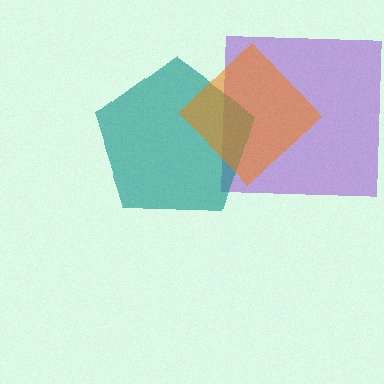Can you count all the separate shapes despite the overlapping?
Yes, there are 3 separate shapes.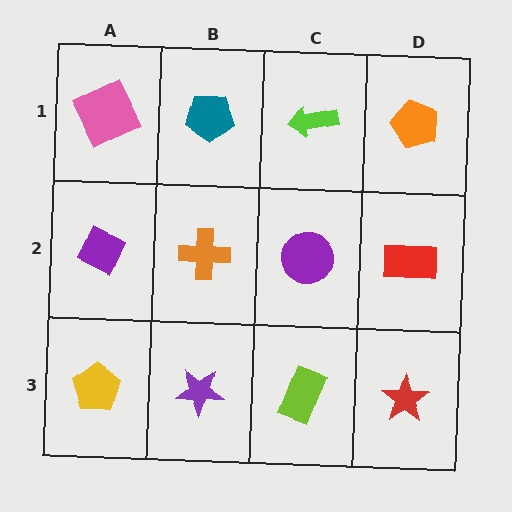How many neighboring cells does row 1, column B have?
3.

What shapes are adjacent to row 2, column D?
An orange pentagon (row 1, column D), a red star (row 3, column D), a purple circle (row 2, column C).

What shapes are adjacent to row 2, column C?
A lime arrow (row 1, column C), a lime rectangle (row 3, column C), an orange cross (row 2, column B), a red rectangle (row 2, column D).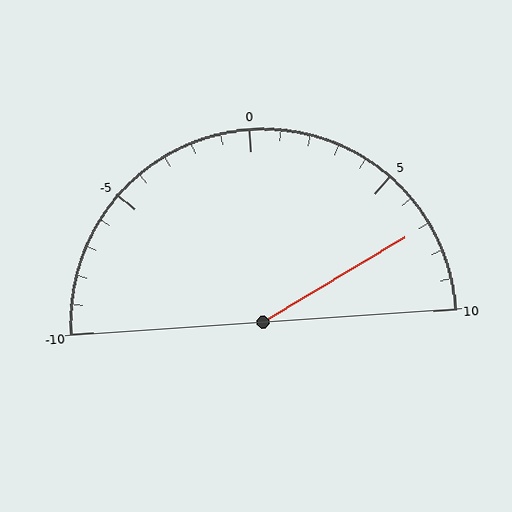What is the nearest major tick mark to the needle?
The nearest major tick mark is 5.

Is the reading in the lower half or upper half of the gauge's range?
The reading is in the upper half of the range (-10 to 10).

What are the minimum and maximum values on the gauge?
The gauge ranges from -10 to 10.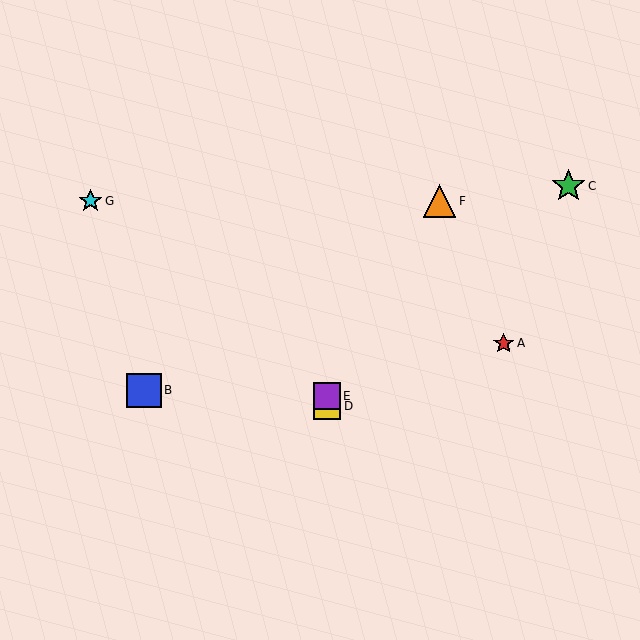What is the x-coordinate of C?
Object C is at x≈569.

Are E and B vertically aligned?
No, E is at x≈327 and B is at x≈144.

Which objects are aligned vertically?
Objects D, E are aligned vertically.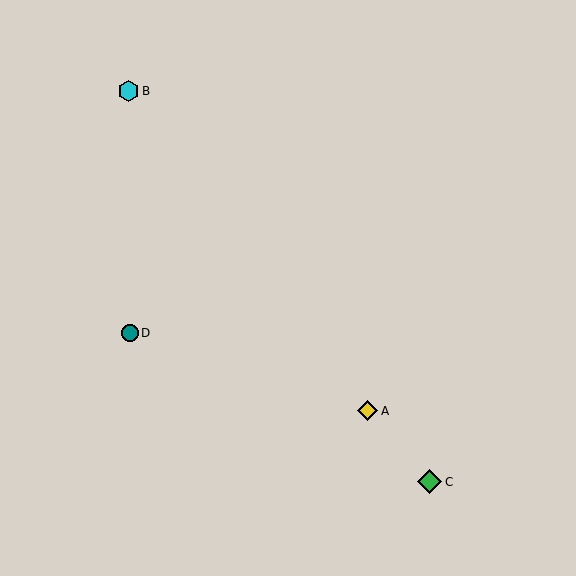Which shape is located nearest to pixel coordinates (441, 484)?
The green diamond (labeled C) at (430, 482) is nearest to that location.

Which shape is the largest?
The green diamond (labeled C) is the largest.